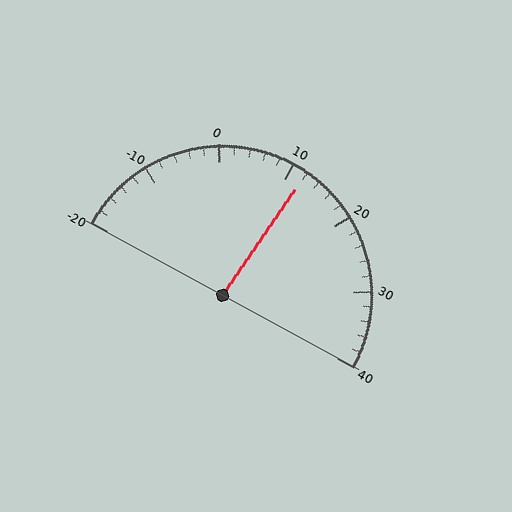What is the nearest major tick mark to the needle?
The nearest major tick mark is 10.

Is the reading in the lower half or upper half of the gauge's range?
The reading is in the upper half of the range (-20 to 40).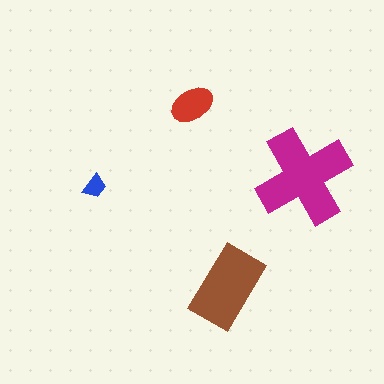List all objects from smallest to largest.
The blue trapezoid, the red ellipse, the brown rectangle, the magenta cross.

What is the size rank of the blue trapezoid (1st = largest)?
4th.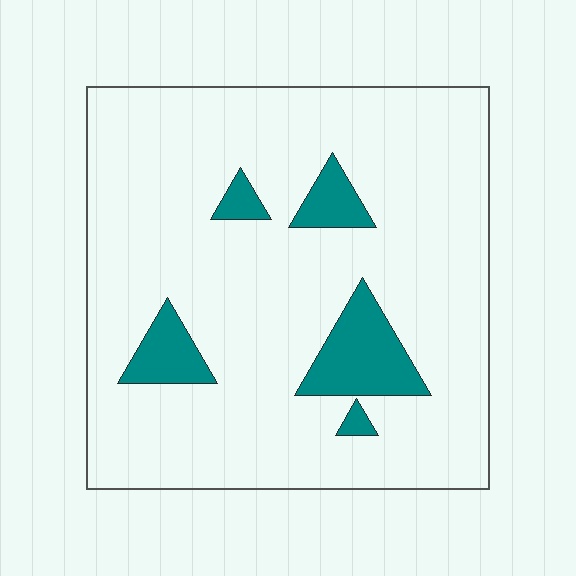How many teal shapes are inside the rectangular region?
5.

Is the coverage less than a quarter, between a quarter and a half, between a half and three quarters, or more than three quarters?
Less than a quarter.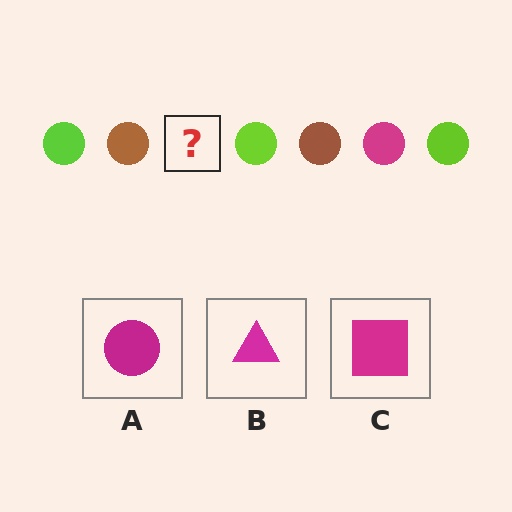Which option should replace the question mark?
Option A.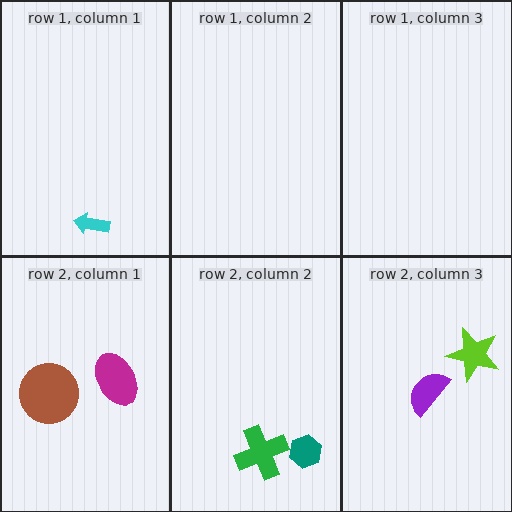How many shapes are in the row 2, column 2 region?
2.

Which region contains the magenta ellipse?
The row 2, column 1 region.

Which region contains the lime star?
The row 2, column 3 region.